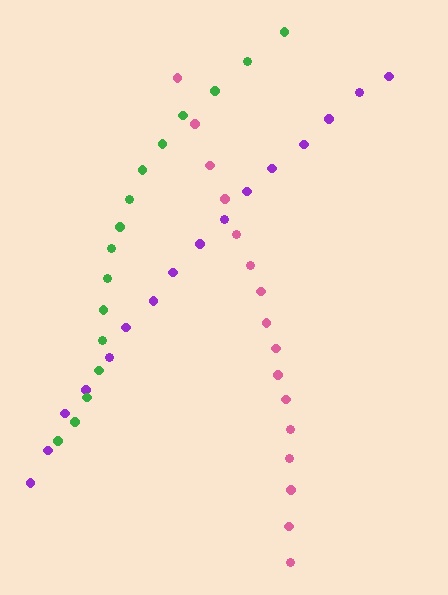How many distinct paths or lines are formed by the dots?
There are 3 distinct paths.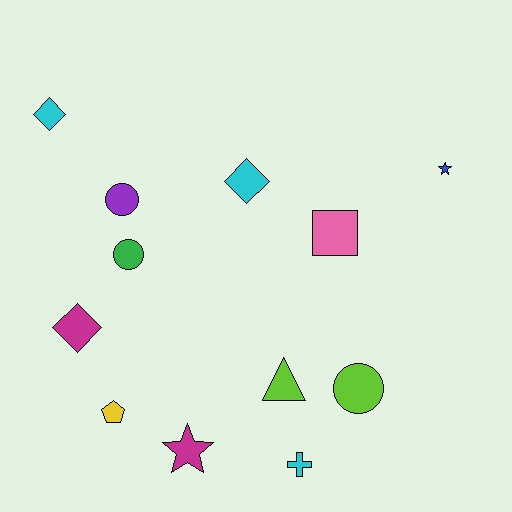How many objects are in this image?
There are 12 objects.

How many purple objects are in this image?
There is 1 purple object.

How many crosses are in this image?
There is 1 cross.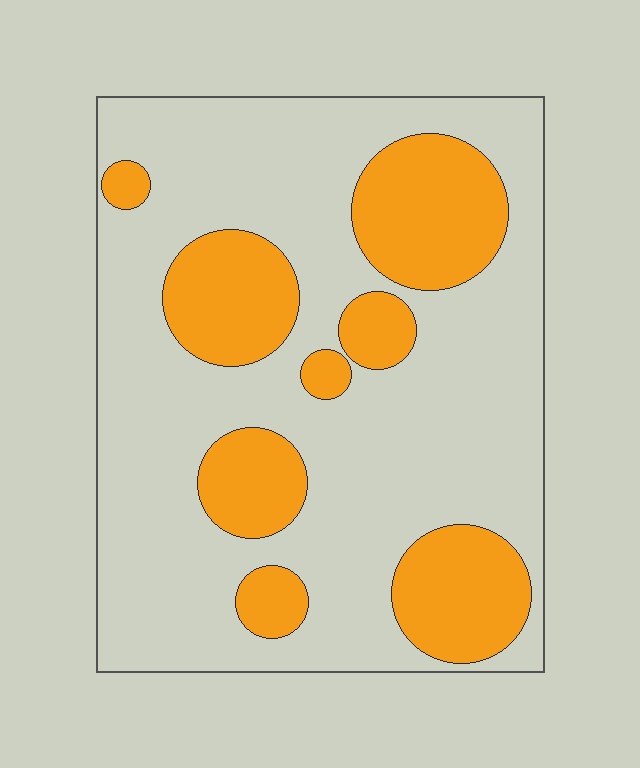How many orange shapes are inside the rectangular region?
8.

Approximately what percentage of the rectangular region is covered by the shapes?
Approximately 30%.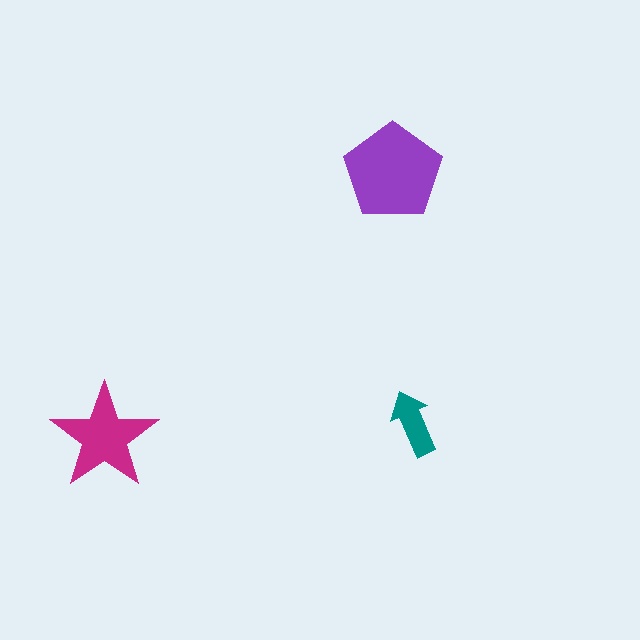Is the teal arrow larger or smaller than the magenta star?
Smaller.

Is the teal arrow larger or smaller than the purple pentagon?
Smaller.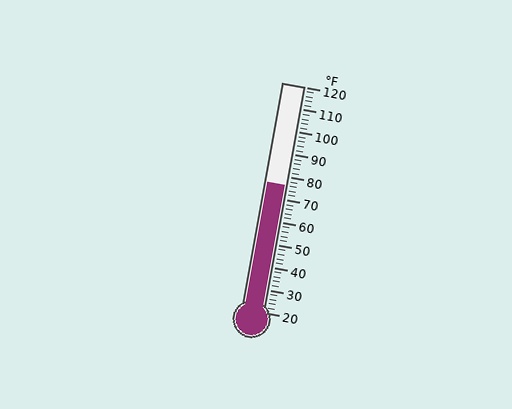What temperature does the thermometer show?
The thermometer shows approximately 76°F.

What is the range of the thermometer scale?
The thermometer scale ranges from 20°F to 120°F.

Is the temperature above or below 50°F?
The temperature is above 50°F.